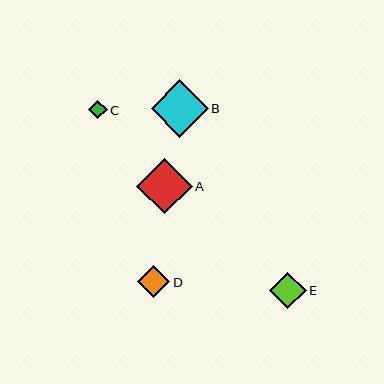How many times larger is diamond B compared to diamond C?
Diamond B is approximately 3.1 times the size of diamond C.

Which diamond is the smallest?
Diamond C is the smallest with a size of approximately 19 pixels.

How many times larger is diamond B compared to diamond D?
Diamond B is approximately 1.8 times the size of diamond D.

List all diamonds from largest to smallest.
From largest to smallest: B, A, E, D, C.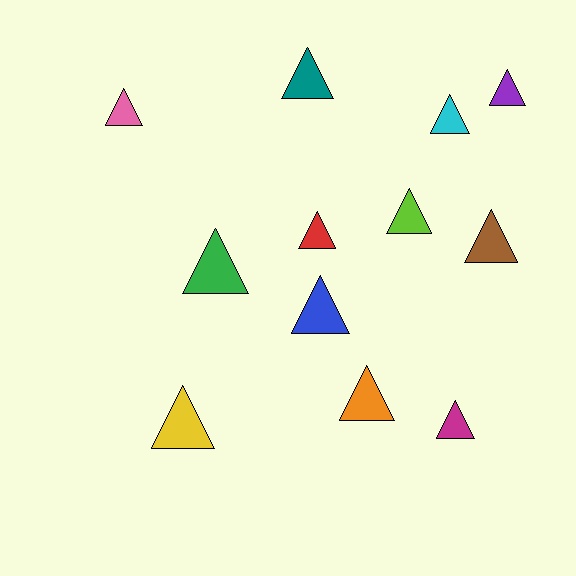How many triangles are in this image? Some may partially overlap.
There are 12 triangles.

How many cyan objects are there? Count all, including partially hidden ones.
There is 1 cyan object.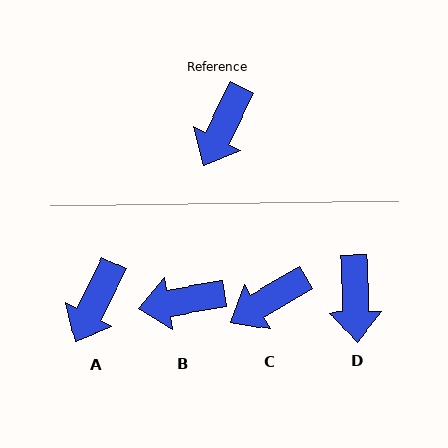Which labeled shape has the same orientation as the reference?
A.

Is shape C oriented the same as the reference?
No, it is off by about 33 degrees.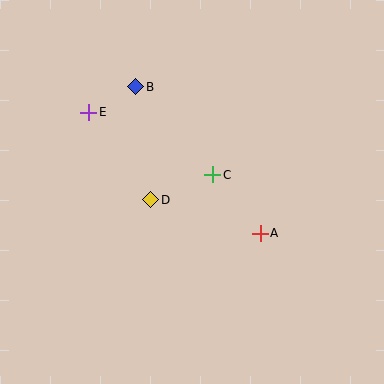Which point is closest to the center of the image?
Point C at (213, 175) is closest to the center.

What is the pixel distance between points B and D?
The distance between B and D is 114 pixels.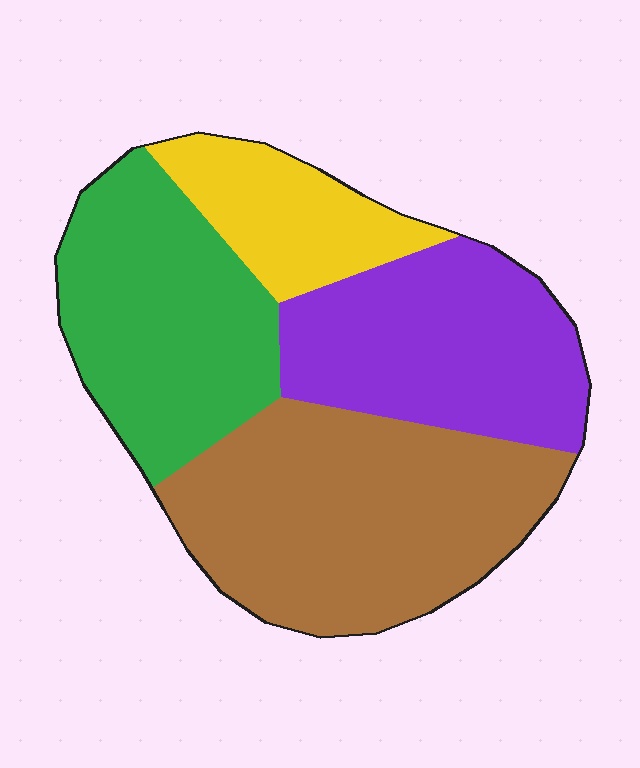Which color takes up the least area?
Yellow, at roughly 15%.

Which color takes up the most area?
Brown, at roughly 35%.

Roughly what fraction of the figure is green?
Green takes up between a sixth and a third of the figure.